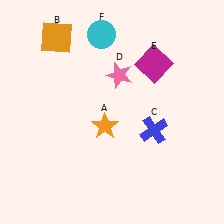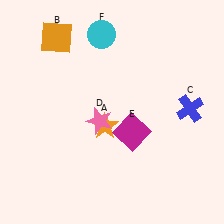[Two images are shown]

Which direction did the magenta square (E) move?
The magenta square (E) moved down.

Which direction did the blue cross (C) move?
The blue cross (C) moved right.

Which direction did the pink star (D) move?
The pink star (D) moved down.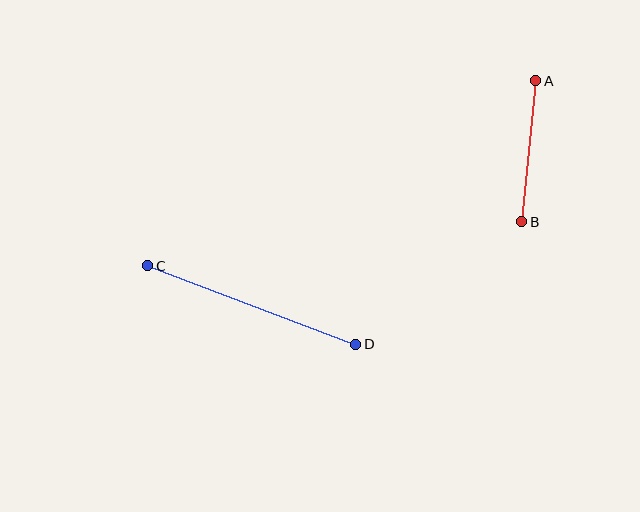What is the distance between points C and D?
The distance is approximately 222 pixels.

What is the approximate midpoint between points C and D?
The midpoint is at approximately (252, 305) pixels.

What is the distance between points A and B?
The distance is approximately 142 pixels.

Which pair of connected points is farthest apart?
Points C and D are farthest apart.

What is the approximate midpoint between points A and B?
The midpoint is at approximately (529, 151) pixels.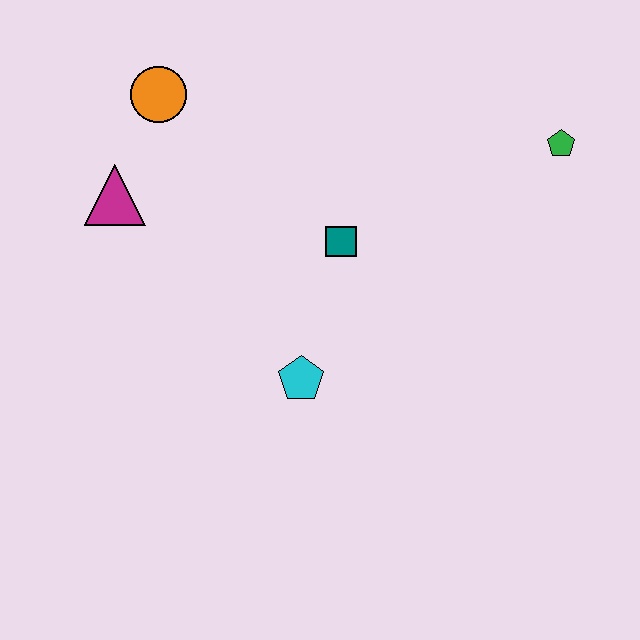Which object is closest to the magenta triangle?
The orange circle is closest to the magenta triangle.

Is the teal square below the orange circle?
Yes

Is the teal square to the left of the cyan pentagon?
No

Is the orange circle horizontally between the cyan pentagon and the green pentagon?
No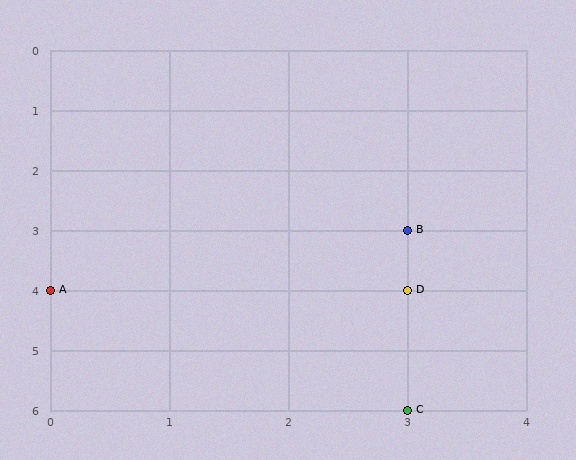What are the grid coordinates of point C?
Point C is at grid coordinates (3, 6).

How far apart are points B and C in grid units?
Points B and C are 3 rows apart.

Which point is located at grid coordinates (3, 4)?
Point D is at (3, 4).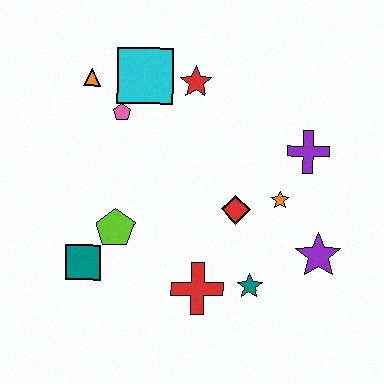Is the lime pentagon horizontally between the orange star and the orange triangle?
Yes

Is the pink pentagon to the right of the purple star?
No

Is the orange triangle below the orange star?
No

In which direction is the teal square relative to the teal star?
The teal square is to the left of the teal star.